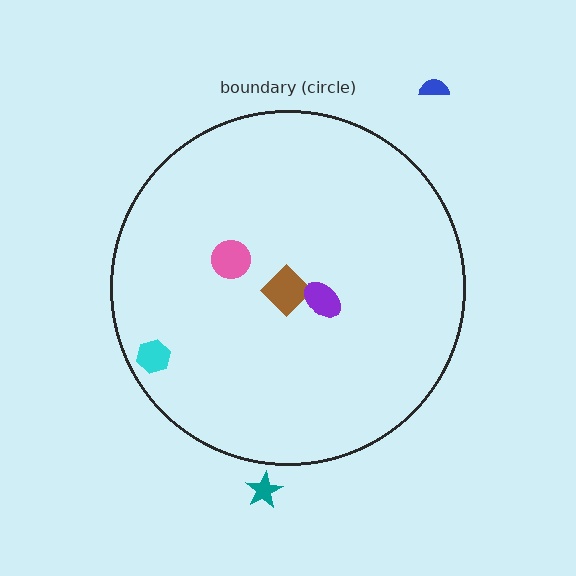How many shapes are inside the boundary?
4 inside, 2 outside.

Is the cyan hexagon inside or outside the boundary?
Inside.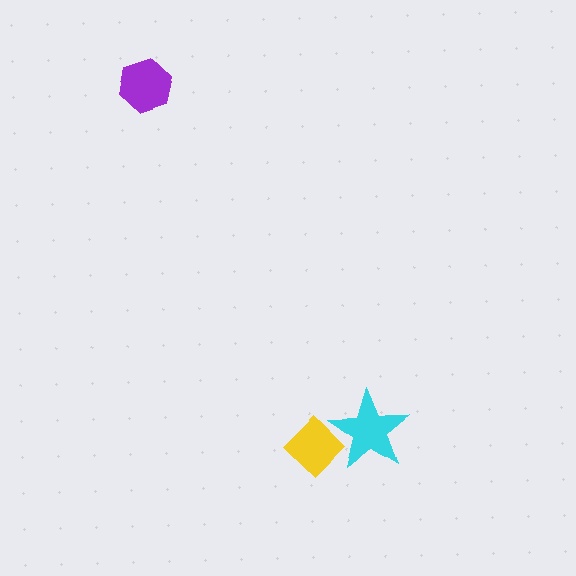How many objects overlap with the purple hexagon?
0 objects overlap with the purple hexagon.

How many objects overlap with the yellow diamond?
1 object overlaps with the yellow diamond.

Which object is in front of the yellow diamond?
The cyan star is in front of the yellow diamond.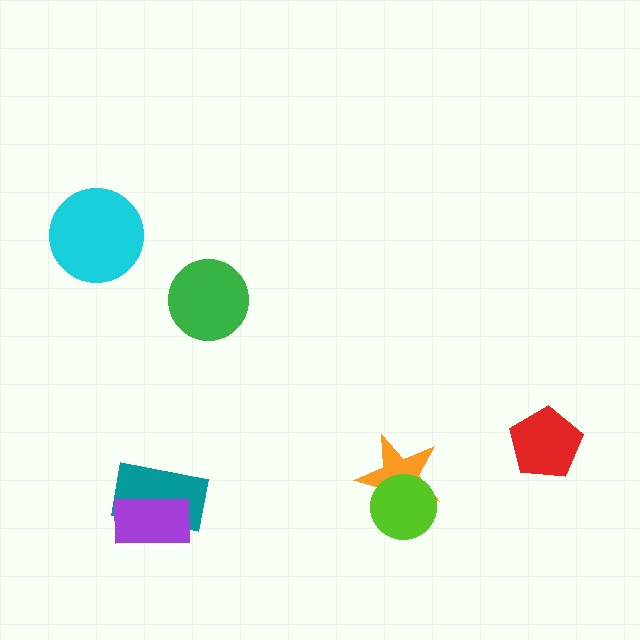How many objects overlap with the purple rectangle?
1 object overlaps with the purple rectangle.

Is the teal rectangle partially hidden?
Yes, it is partially covered by another shape.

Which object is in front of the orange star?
The lime circle is in front of the orange star.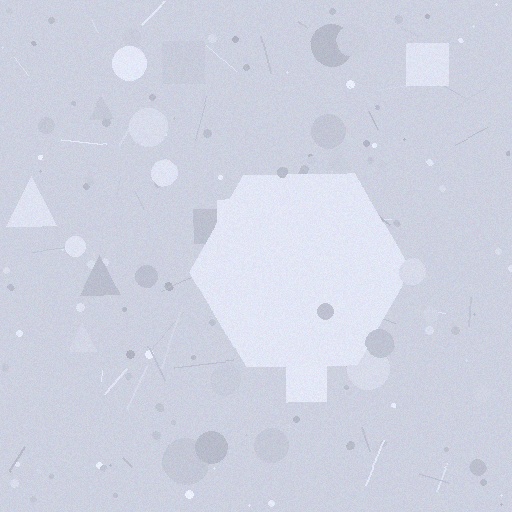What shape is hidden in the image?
A hexagon is hidden in the image.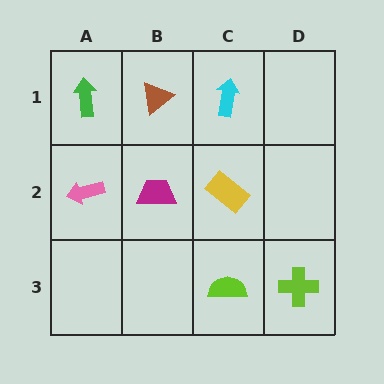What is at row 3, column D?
A lime cross.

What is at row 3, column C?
A lime semicircle.